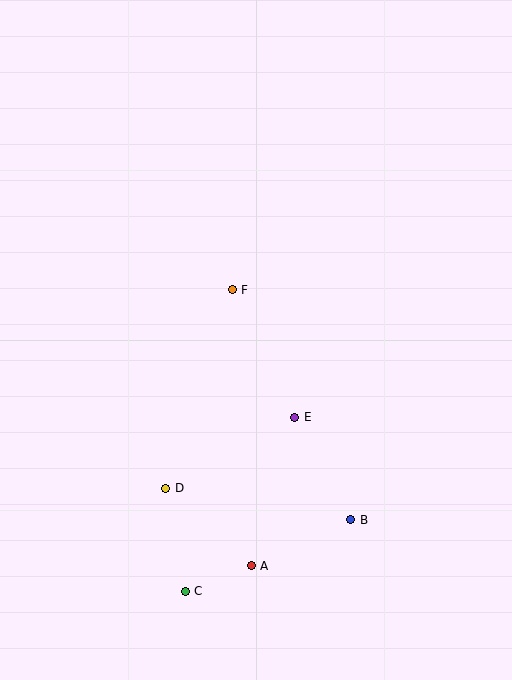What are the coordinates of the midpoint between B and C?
The midpoint between B and C is at (268, 555).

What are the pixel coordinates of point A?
Point A is at (251, 566).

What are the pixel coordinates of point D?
Point D is at (166, 488).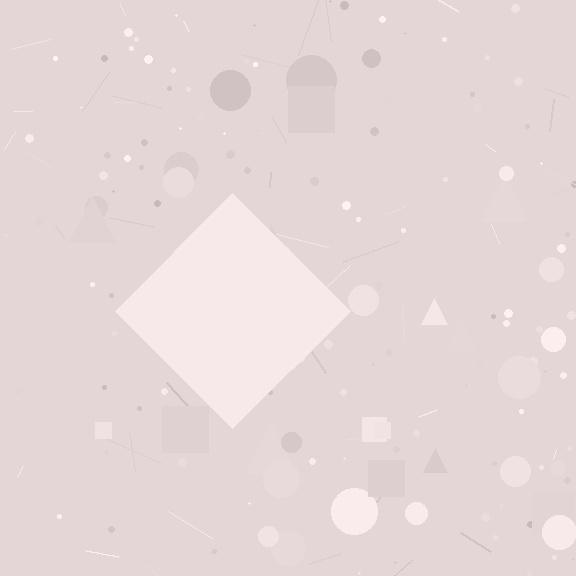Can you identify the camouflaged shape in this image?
The camouflaged shape is a diamond.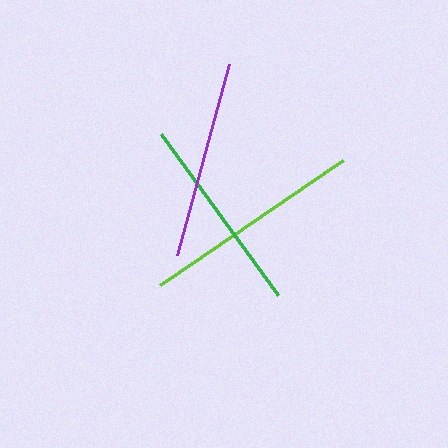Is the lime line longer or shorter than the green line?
The lime line is longer than the green line.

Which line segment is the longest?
The lime line is the longest at approximately 222 pixels.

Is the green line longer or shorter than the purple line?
The green line is longer than the purple line.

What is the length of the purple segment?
The purple segment is approximately 198 pixels long.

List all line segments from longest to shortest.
From longest to shortest: lime, green, purple.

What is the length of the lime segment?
The lime segment is approximately 222 pixels long.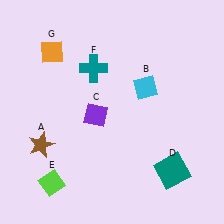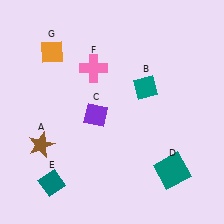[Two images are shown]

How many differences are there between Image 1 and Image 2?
There are 3 differences between the two images.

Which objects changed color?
B changed from cyan to teal. E changed from lime to teal. F changed from teal to pink.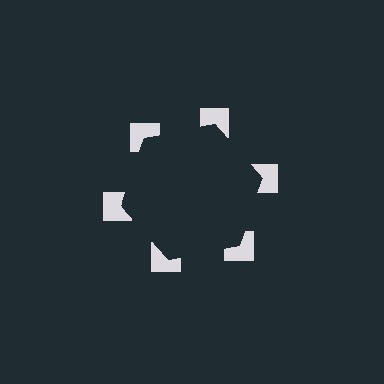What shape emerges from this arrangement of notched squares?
An illusory hexagon — its edges are inferred from the aligned wedge cuts in the notched squares, not physically drawn.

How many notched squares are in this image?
There are 6 — one at each vertex of the illusory hexagon.